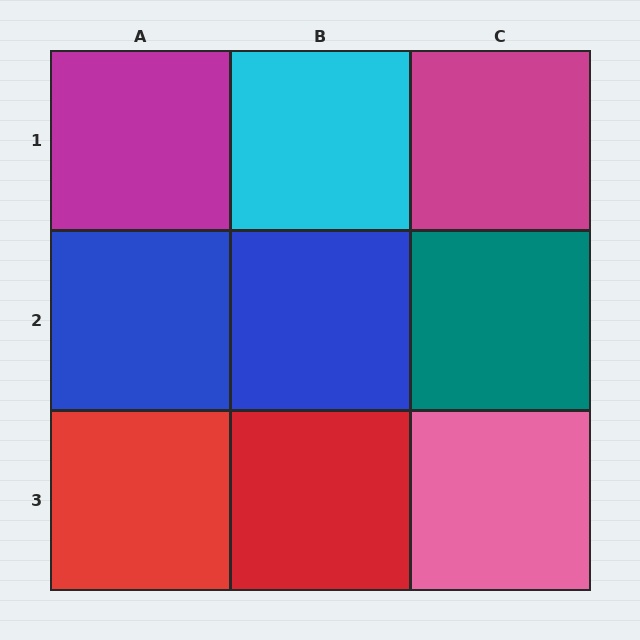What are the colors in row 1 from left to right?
Magenta, cyan, magenta.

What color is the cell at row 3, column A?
Red.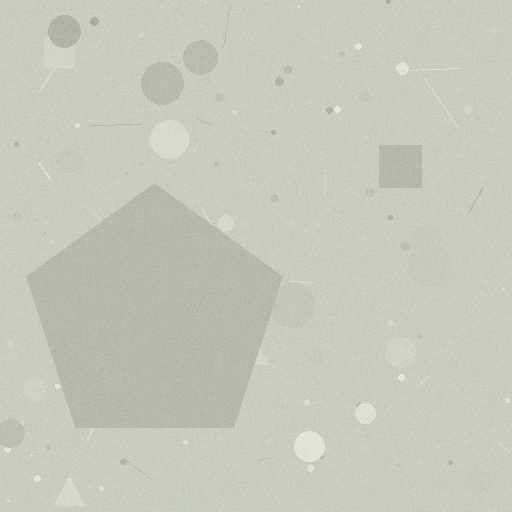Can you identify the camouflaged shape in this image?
The camouflaged shape is a pentagon.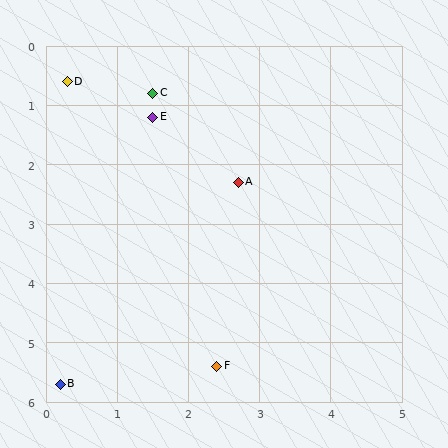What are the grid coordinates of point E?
Point E is at approximately (1.5, 1.2).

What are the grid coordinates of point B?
Point B is at approximately (0.2, 5.7).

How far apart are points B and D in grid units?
Points B and D are about 5.1 grid units apart.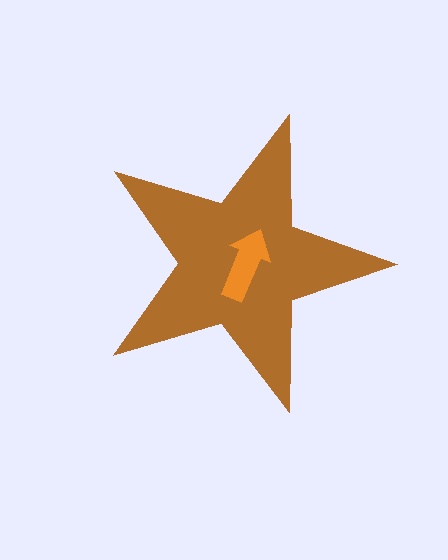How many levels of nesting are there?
2.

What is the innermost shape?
The orange arrow.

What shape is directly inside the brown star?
The orange arrow.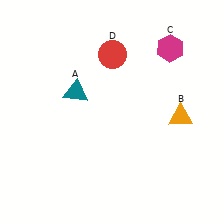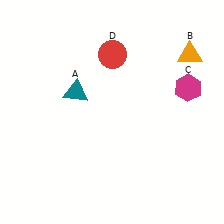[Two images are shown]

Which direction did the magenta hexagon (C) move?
The magenta hexagon (C) moved down.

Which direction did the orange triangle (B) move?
The orange triangle (B) moved up.